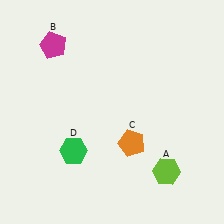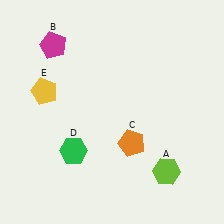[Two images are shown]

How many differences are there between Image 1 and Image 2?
There is 1 difference between the two images.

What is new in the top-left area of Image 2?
A yellow pentagon (E) was added in the top-left area of Image 2.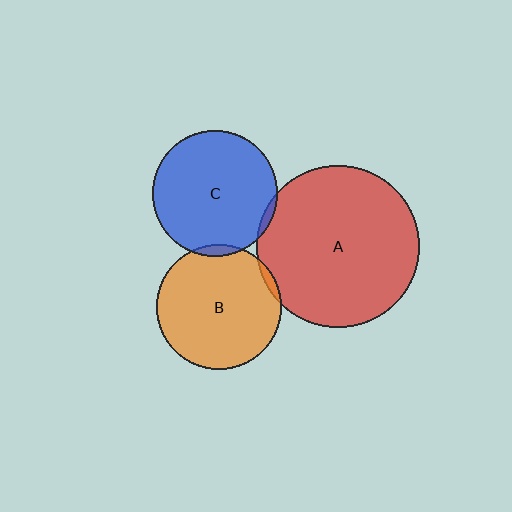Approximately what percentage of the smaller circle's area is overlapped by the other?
Approximately 5%.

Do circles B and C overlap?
Yes.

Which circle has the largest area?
Circle A (red).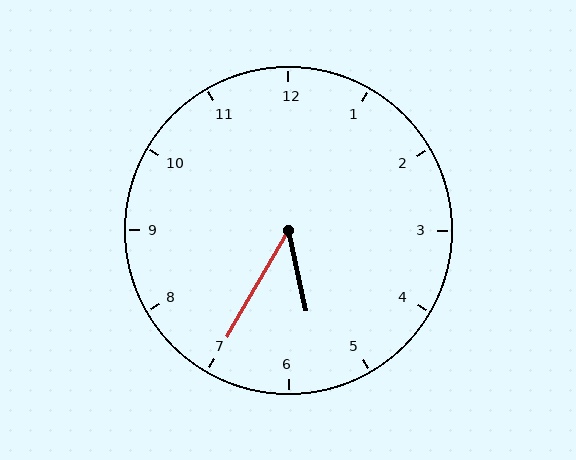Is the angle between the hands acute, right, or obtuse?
It is acute.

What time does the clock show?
5:35.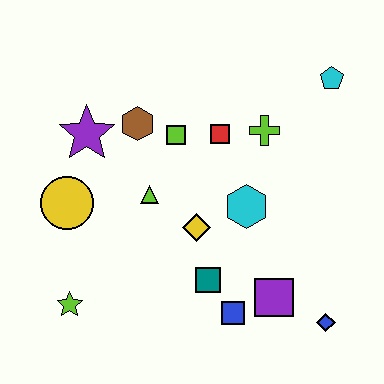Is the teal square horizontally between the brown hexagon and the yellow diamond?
No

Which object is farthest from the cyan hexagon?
The lime star is farthest from the cyan hexagon.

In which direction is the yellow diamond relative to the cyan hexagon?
The yellow diamond is to the left of the cyan hexagon.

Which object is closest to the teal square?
The blue square is closest to the teal square.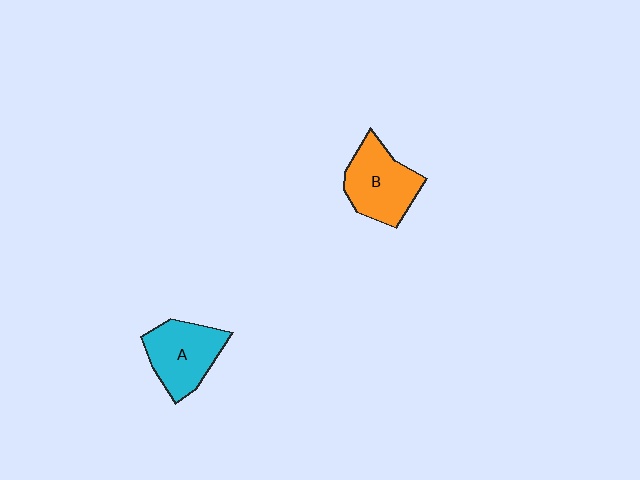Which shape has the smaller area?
Shape A (cyan).